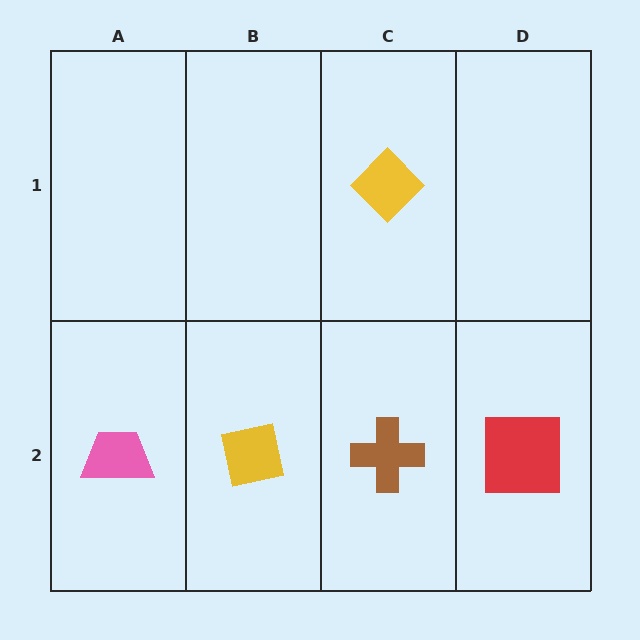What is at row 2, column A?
A pink trapezoid.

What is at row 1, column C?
A yellow diamond.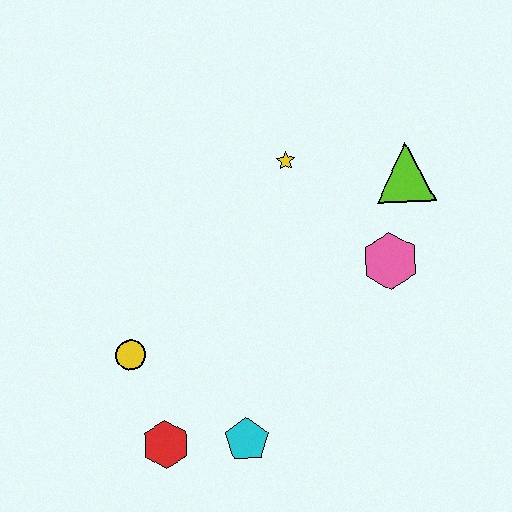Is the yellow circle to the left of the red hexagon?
Yes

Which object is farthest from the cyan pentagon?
The lime triangle is farthest from the cyan pentagon.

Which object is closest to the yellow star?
The lime triangle is closest to the yellow star.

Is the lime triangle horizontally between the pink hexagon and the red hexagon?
No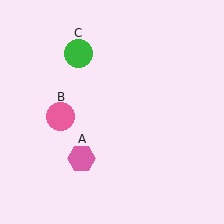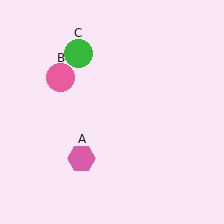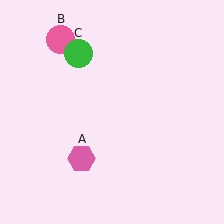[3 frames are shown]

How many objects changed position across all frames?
1 object changed position: pink circle (object B).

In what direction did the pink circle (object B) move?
The pink circle (object B) moved up.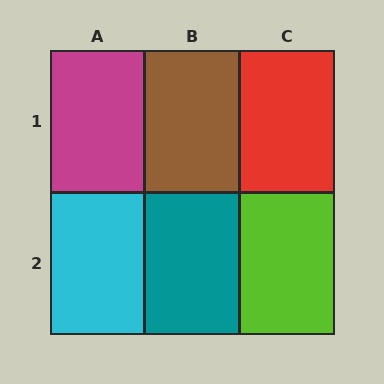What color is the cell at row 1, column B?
Brown.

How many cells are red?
1 cell is red.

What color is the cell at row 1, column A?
Magenta.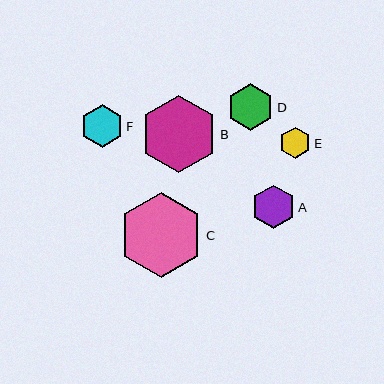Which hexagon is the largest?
Hexagon C is the largest with a size of approximately 84 pixels.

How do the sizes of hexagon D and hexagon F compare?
Hexagon D and hexagon F are approximately the same size.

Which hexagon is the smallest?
Hexagon E is the smallest with a size of approximately 31 pixels.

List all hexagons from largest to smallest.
From largest to smallest: C, B, D, A, F, E.